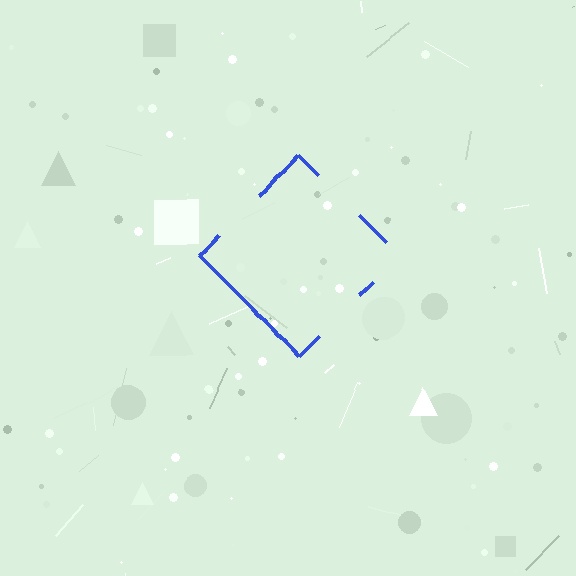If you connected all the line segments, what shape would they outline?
They would outline a diamond.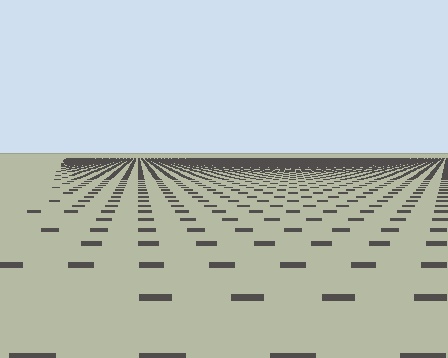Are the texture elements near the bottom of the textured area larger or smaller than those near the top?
Larger. Near the bottom, elements are closer to the viewer and appear at a bigger on-screen size.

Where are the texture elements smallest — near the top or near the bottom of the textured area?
Near the top.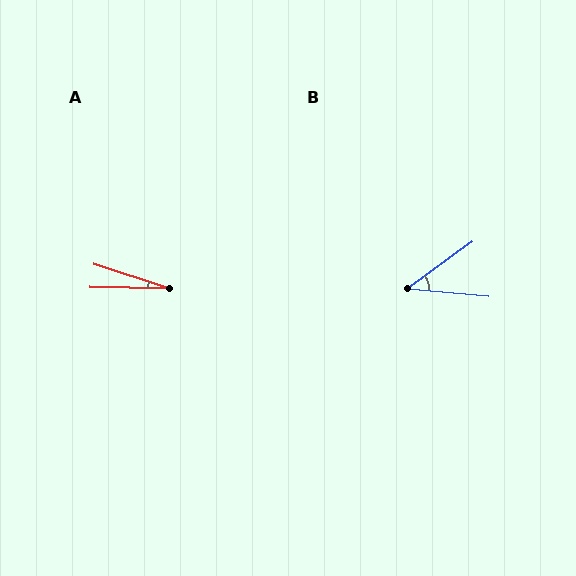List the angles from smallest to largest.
A (17°), B (41°).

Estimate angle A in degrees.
Approximately 17 degrees.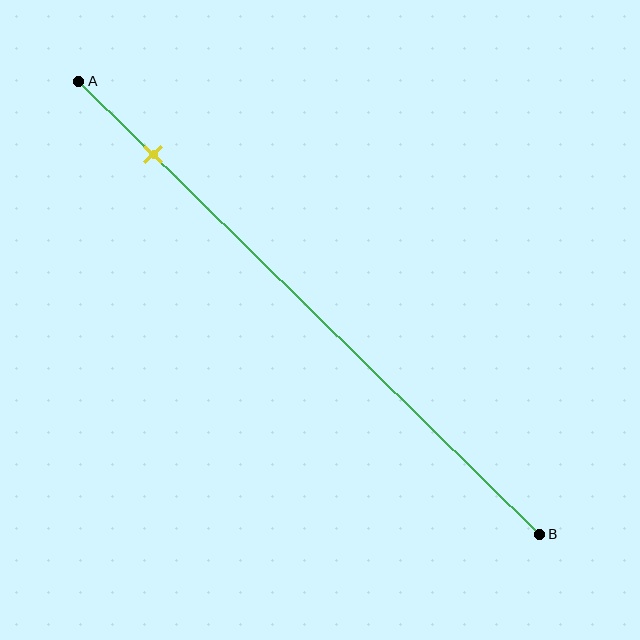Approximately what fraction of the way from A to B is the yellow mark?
The yellow mark is approximately 15% of the way from A to B.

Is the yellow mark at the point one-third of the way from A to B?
No, the mark is at about 15% from A, not at the 33% one-third point.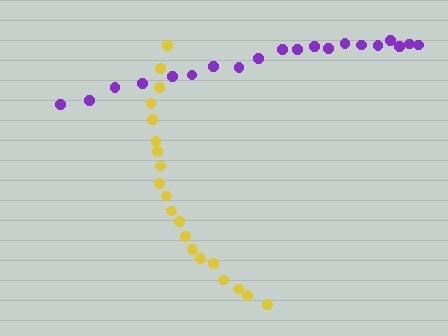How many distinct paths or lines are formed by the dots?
There are 2 distinct paths.